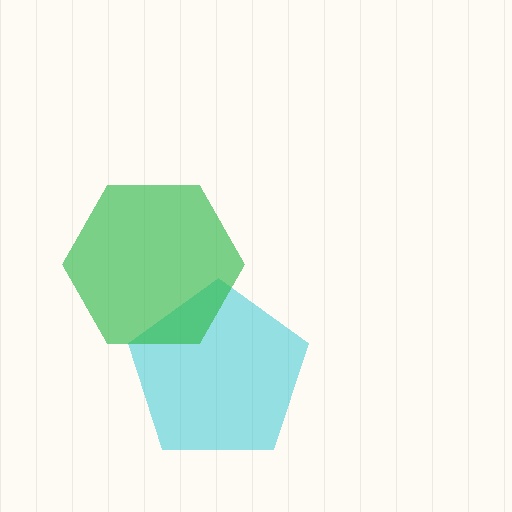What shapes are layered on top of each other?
The layered shapes are: a cyan pentagon, a green hexagon.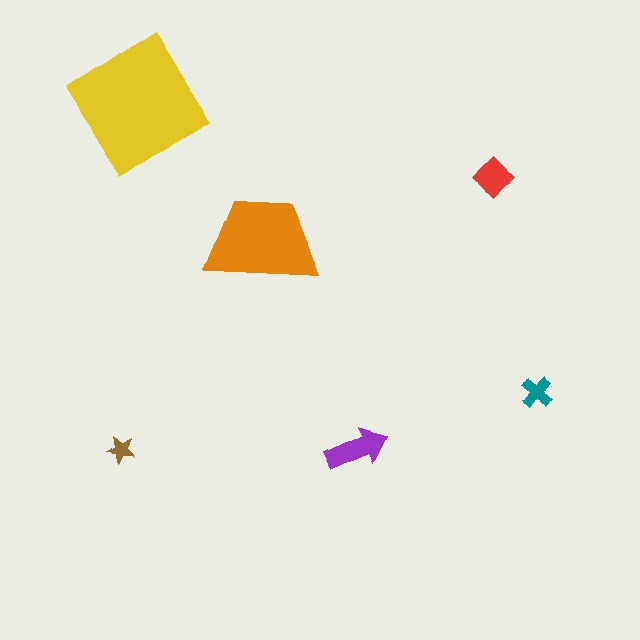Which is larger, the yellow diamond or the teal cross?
The yellow diamond.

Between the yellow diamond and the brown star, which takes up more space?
The yellow diamond.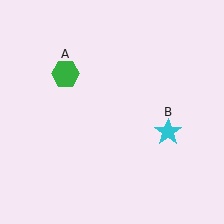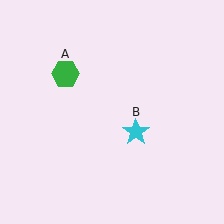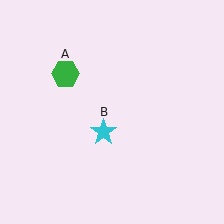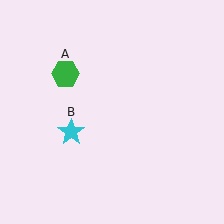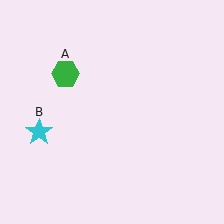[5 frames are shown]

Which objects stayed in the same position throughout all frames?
Green hexagon (object A) remained stationary.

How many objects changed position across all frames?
1 object changed position: cyan star (object B).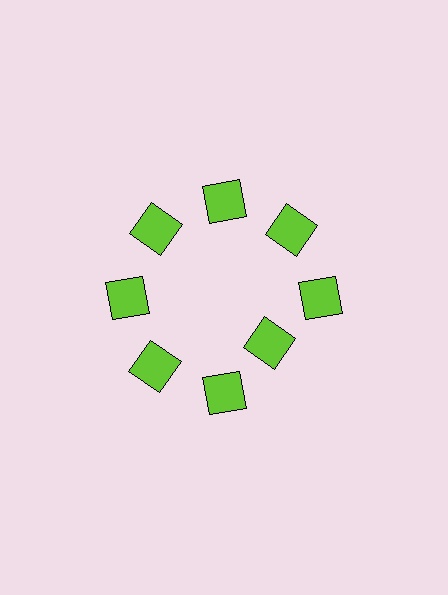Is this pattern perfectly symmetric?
No. The 8 lime squares are arranged in a ring, but one element near the 4 o'clock position is pulled inward toward the center, breaking the 8-fold rotational symmetry.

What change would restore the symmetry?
The symmetry would be restored by moving it outward, back onto the ring so that all 8 squares sit at equal angles and equal distance from the center.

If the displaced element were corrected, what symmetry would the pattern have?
It would have 8-fold rotational symmetry — the pattern would map onto itself every 45 degrees.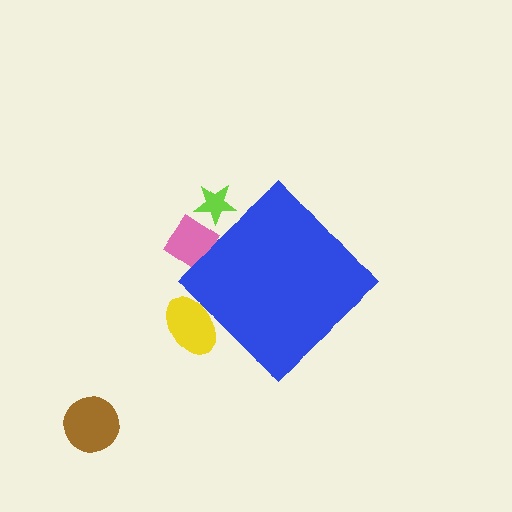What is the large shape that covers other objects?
A blue diamond.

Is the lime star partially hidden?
Yes, the lime star is partially hidden behind the blue diamond.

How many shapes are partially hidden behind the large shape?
3 shapes are partially hidden.